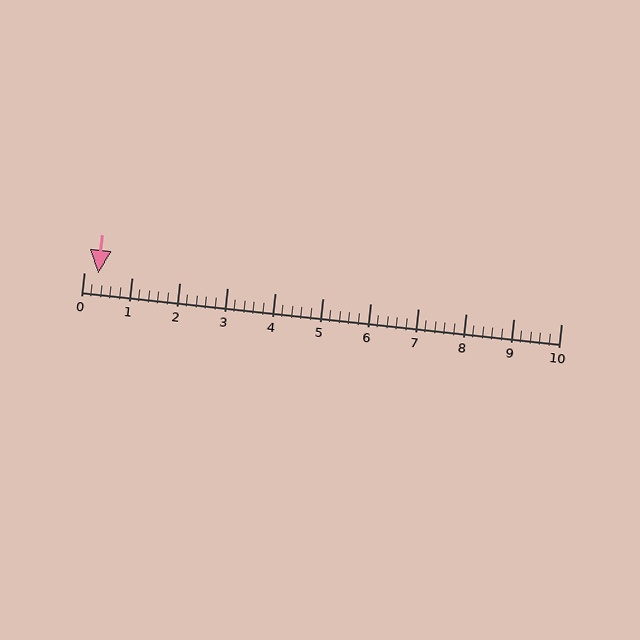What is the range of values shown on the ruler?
The ruler shows values from 0 to 10.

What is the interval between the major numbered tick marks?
The major tick marks are spaced 1 units apart.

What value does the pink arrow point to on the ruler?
The pink arrow points to approximately 0.3.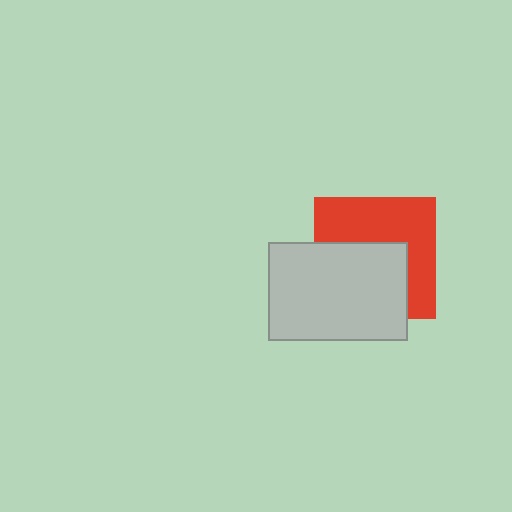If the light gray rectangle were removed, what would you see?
You would see the complete red square.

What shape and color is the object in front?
The object in front is a light gray rectangle.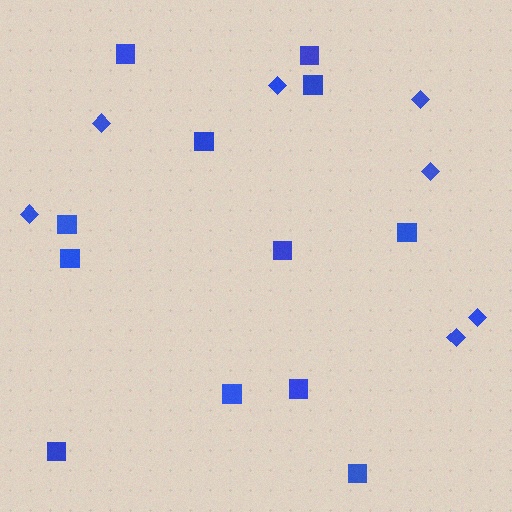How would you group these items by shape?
There are 2 groups: one group of diamonds (7) and one group of squares (12).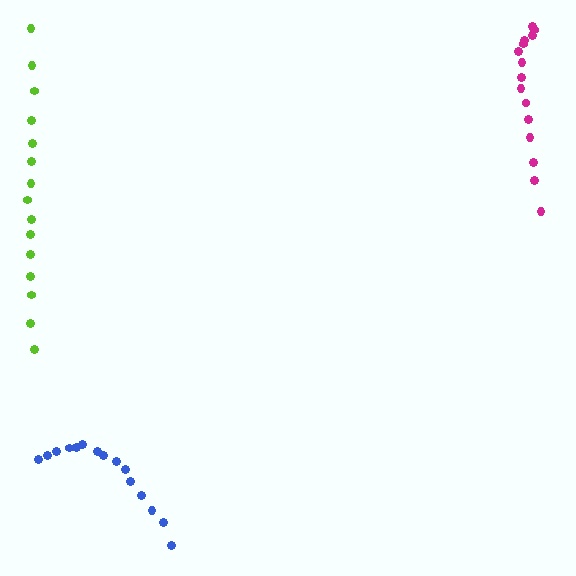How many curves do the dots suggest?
There are 3 distinct paths.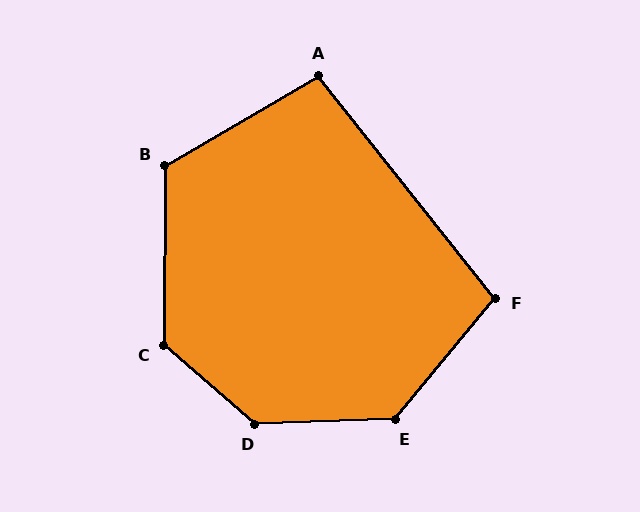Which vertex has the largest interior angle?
D, at approximately 137 degrees.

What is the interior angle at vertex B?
Approximately 120 degrees (obtuse).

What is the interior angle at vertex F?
Approximately 102 degrees (obtuse).